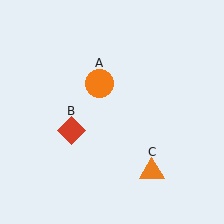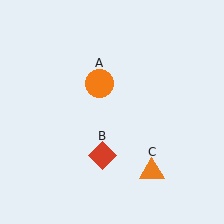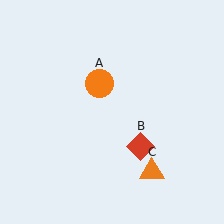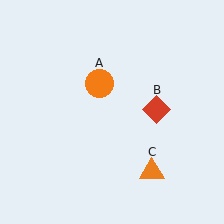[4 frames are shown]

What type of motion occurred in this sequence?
The red diamond (object B) rotated counterclockwise around the center of the scene.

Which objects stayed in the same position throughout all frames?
Orange circle (object A) and orange triangle (object C) remained stationary.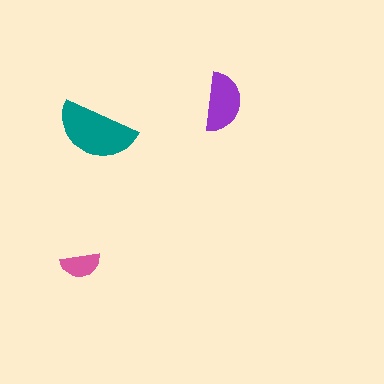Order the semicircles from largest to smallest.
the teal one, the purple one, the pink one.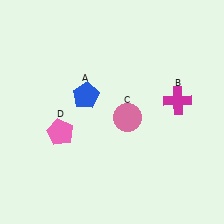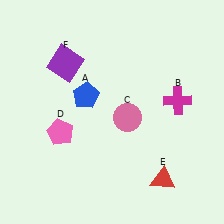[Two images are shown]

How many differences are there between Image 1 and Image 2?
There are 2 differences between the two images.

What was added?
A red triangle (E), a purple square (F) were added in Image 2.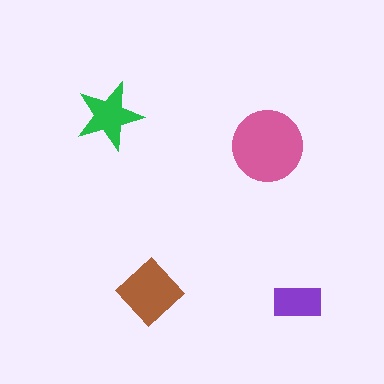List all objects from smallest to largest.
The purple rectangle, the green star, the brown diamond, the pink circle.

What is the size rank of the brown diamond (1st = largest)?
2nd.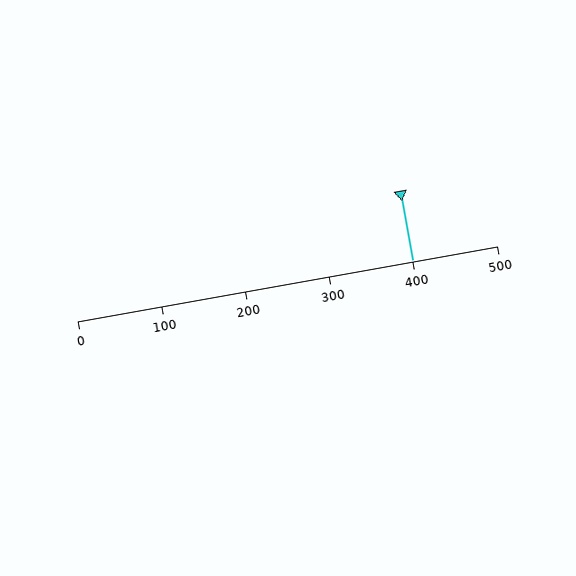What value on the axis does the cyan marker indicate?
The marker indicates approximately 400.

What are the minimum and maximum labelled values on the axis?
The axis runs from 0 to 500.